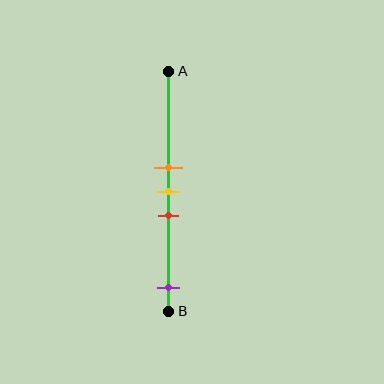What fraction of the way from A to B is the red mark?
The red mark is approximately 60% (0.6) of the way from A to B.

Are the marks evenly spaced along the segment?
No, the marks are not evenly spaced.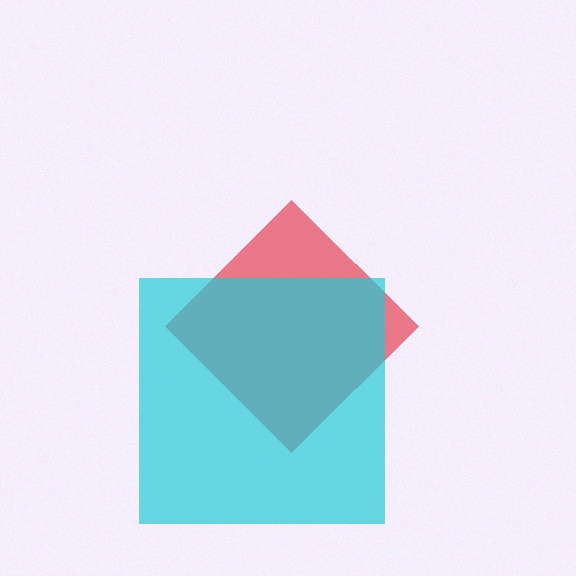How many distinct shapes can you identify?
There are 2 distinct shapes: a red diamond, a cyan square.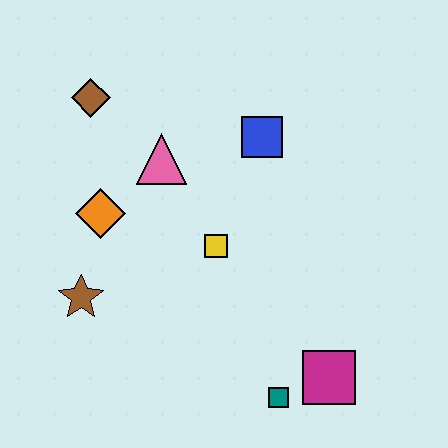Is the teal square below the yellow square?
Yes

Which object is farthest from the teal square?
The brown diamond is farthest from the teal square.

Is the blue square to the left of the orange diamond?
No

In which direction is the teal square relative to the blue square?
The teal square is below the blue square.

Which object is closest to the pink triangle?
The orange diamond is closest to the pink triangle.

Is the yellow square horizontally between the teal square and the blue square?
No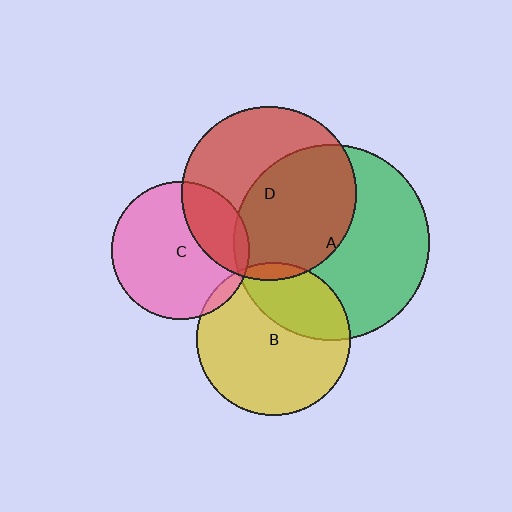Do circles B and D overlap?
Yes.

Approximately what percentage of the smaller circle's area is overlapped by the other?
Approximately 5%.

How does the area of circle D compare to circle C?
Approximately 1.6 times.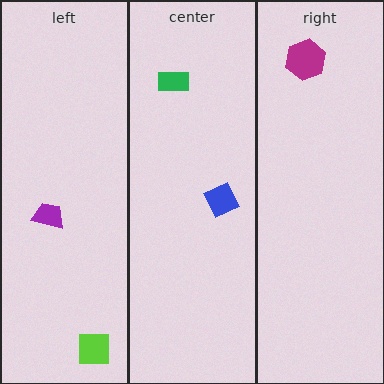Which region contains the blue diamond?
The center region.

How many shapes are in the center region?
2.